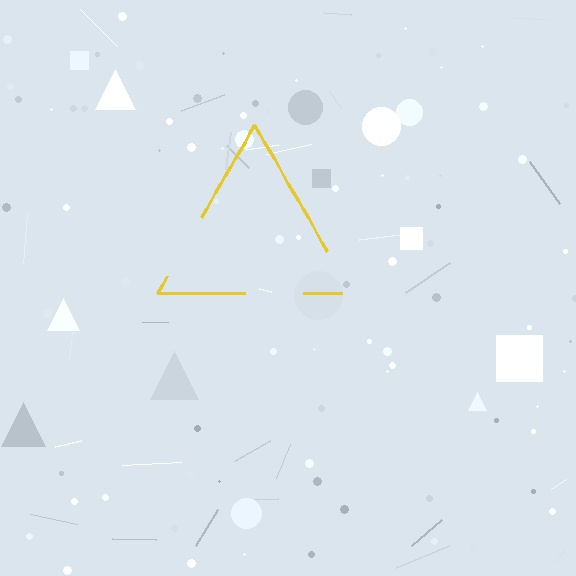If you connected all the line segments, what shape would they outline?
They would outline a triangle.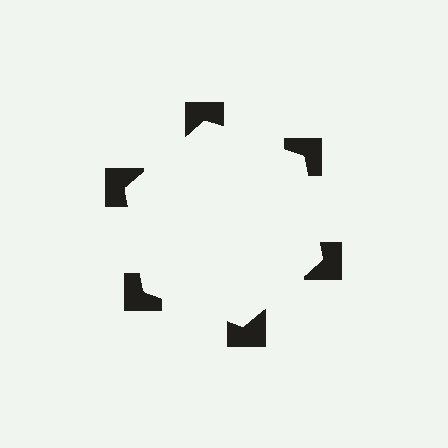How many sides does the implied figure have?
6 sides.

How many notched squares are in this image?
There are 6 — one at each vertex of the illusory hexagon.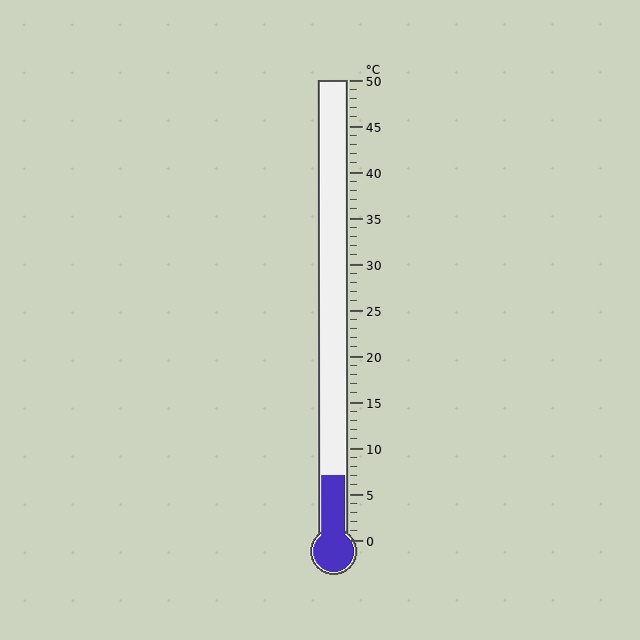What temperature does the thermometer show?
The thermometer shows approximately 7°C.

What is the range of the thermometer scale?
The thermometer scale ranges from 0°C to 50°C.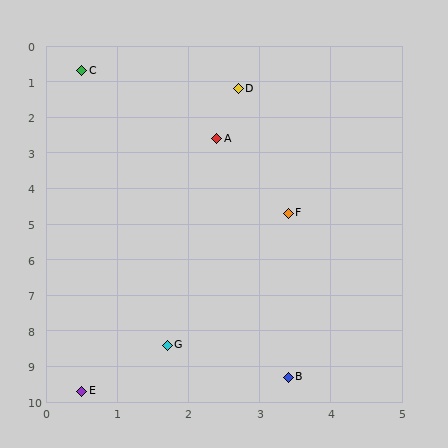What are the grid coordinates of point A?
Point A is at approximately (2.4, 2.6).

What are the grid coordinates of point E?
Point E is at approximately (0.5, 9.7).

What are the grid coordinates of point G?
Point G is at approximately (1.7, 8.4).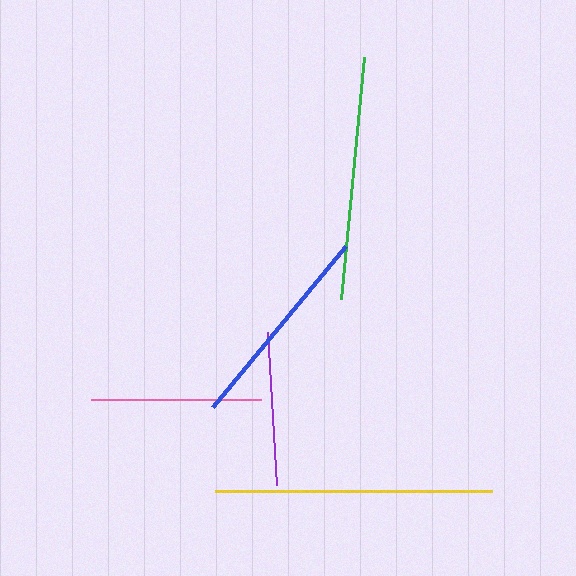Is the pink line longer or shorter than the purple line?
The pink line is longer than the purple line.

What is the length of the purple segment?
The purple segment is approximately 153 pixels long.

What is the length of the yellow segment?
The yellow segment is approximately 277 pixels long.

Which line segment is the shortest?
The purple line is the shortest at approximately 153 pixels.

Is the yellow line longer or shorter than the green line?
The yellow line is longer than the green line.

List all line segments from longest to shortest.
From longest to shortest: yellow, green, blue, pink, purple.